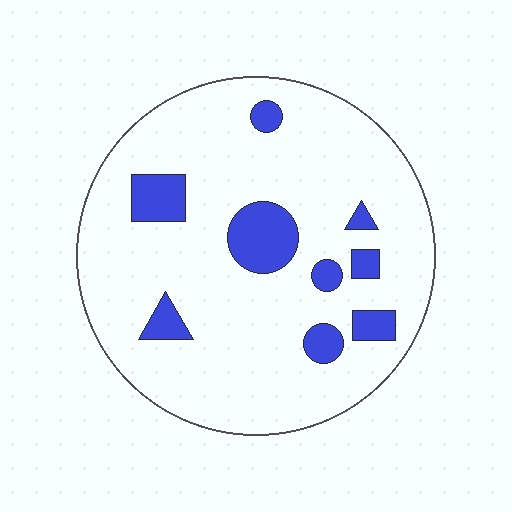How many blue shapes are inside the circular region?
9.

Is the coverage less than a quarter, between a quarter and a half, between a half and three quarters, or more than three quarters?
Less than a quarter.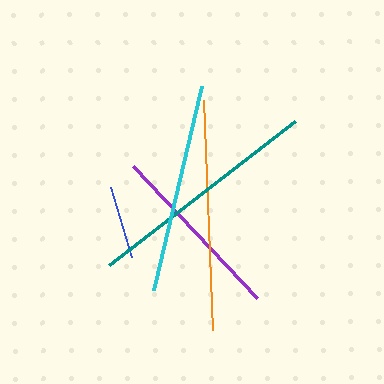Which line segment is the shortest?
The blue line is the shortest at approximately 74 pixels.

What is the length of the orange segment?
The orange segment is approximately 230 pixels long.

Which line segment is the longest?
The teal line is the longest at approximately 235 pixels.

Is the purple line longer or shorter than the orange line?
The orange line is longer than the purple line.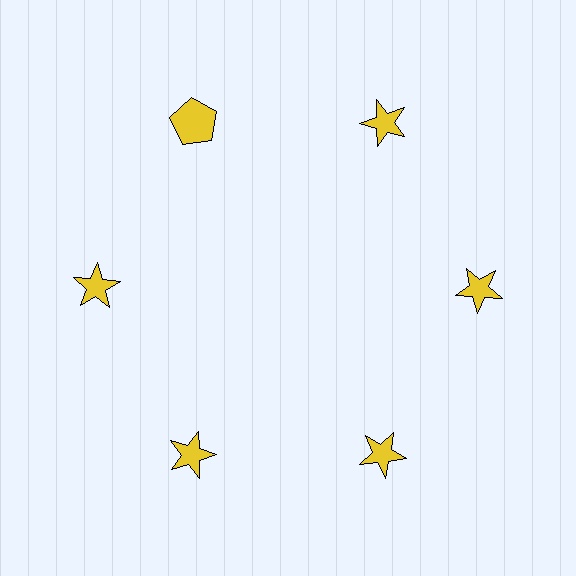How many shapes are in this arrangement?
There are 6 shapes arranged in a ring pattern.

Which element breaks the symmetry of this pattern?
The yellow pentagon at roughly the 11 o'clock position breaks the symmetry. All other shapes are yellow stars.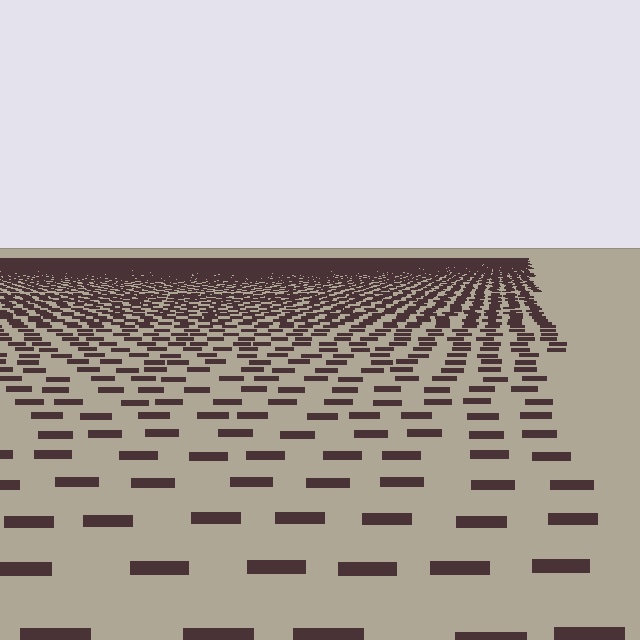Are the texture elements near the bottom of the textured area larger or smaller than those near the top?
Larger. Near the bottom, elements are closer to the viewer and appear at a bigger on-screen size.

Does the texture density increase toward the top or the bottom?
Density increases toward the top.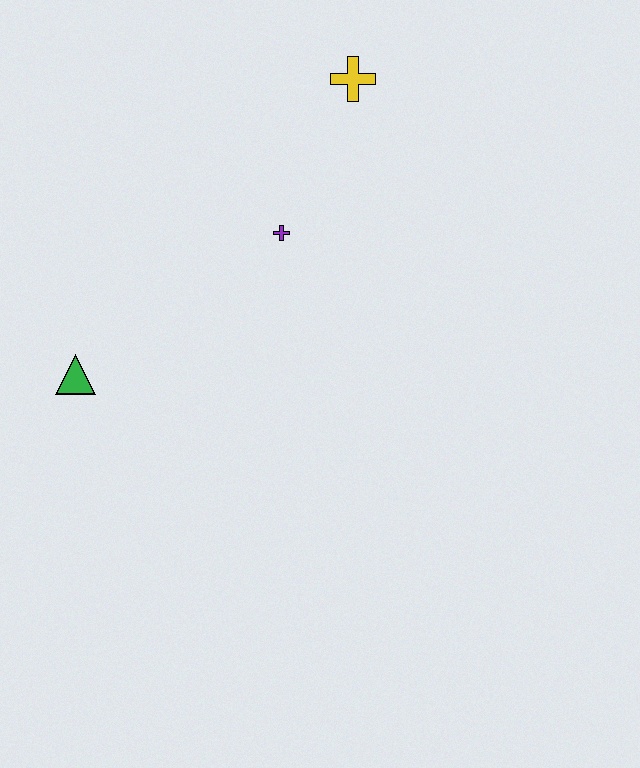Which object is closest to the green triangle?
The purple cross is closest to the green triangle.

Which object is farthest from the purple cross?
The green triangle is farthest from the purple cross.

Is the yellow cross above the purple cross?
Yes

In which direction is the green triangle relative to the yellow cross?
The green triangle is below the yellow cross.